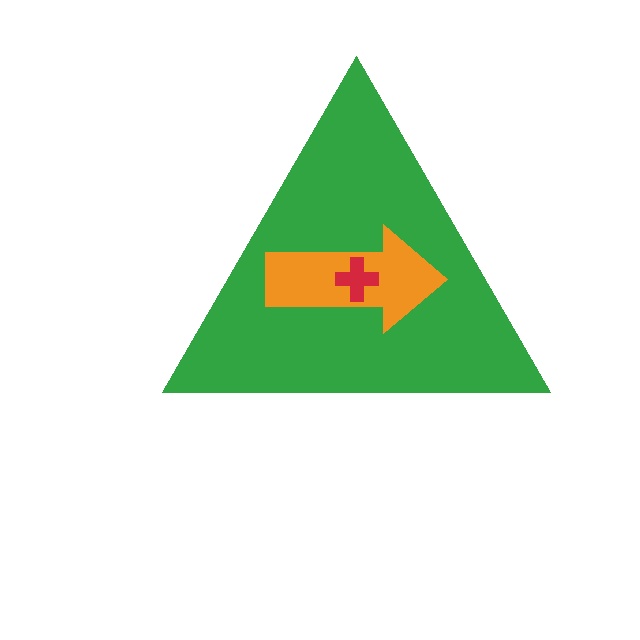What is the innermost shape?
The red cross.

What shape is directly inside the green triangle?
The orange arrow.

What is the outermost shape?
The green triangle.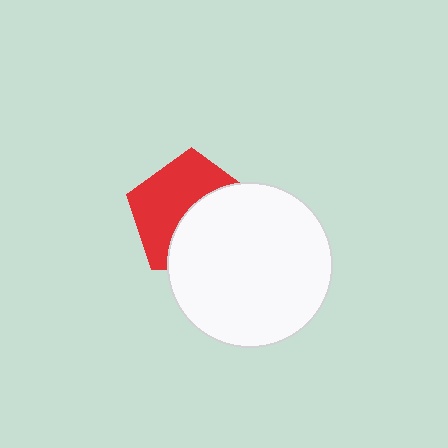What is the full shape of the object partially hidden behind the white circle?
The partially hidden object is a red pentagon.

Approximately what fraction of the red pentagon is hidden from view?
Roughly 48% of the red pentagon is hidden behind the white circle.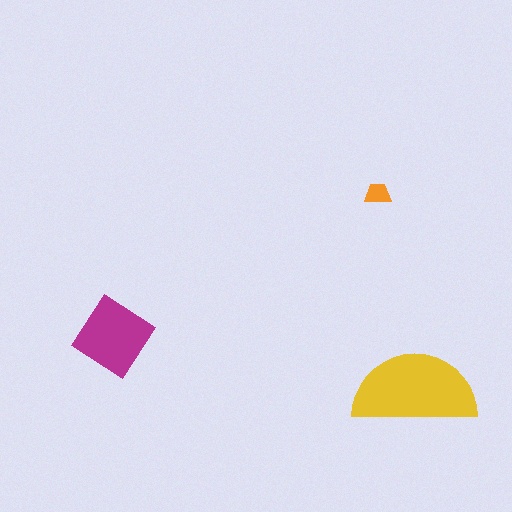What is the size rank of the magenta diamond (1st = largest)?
2nd.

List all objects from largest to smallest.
The yellow semicircle, the magenta diamond, the orange trapezoid.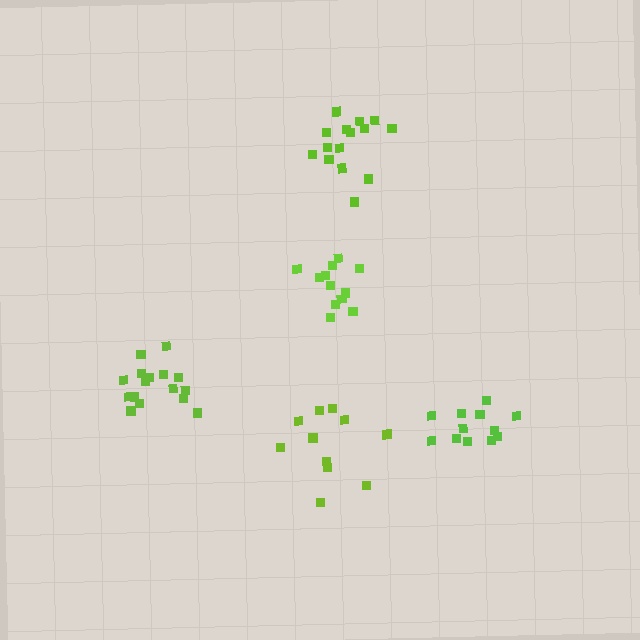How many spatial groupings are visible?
There are 5 spatial groupings.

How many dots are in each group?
Group 1: 15 dots, Group 2: 16 dots, Group 3: 12 dots, Group 4: 12 dots, Group 5: 11 dots (66 total).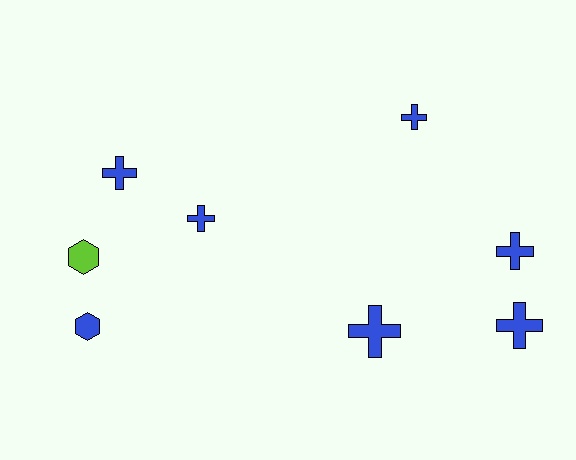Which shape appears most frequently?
Cross, with 6 objects.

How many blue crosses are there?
There are 6 blue crosses.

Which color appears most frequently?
Blue, with 7 objects.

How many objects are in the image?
There are 8 objects.